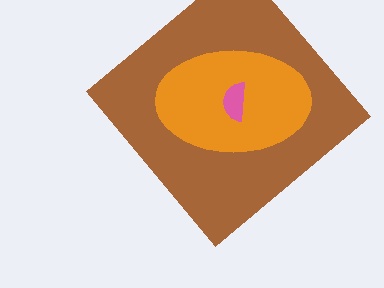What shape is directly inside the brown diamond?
The orange ellipse.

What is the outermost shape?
The brown diamond.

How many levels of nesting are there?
3.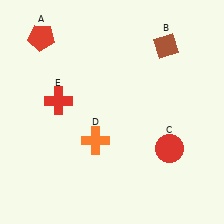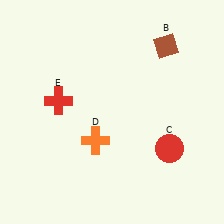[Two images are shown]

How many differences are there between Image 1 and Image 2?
There is 1 difference between the two images.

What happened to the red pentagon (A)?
The red pentagon (A) was removed in Image 2. It was in the top-left area of Image 1.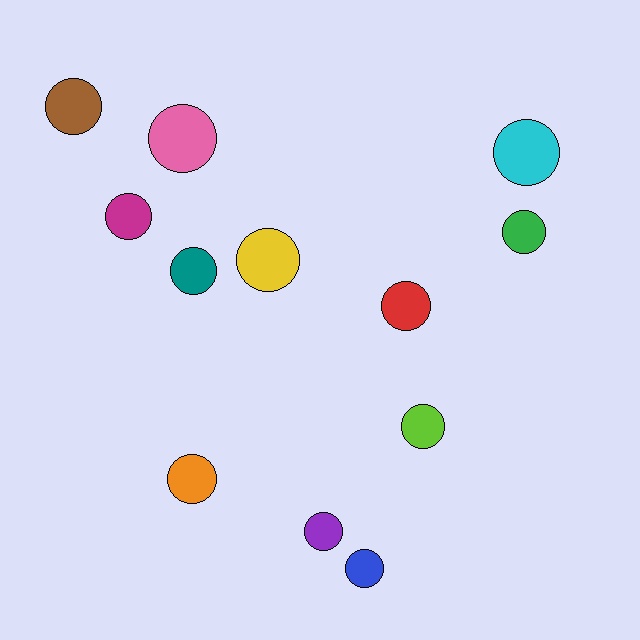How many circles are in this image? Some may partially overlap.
There are 12 circles.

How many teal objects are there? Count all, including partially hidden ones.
There is 1 teal object.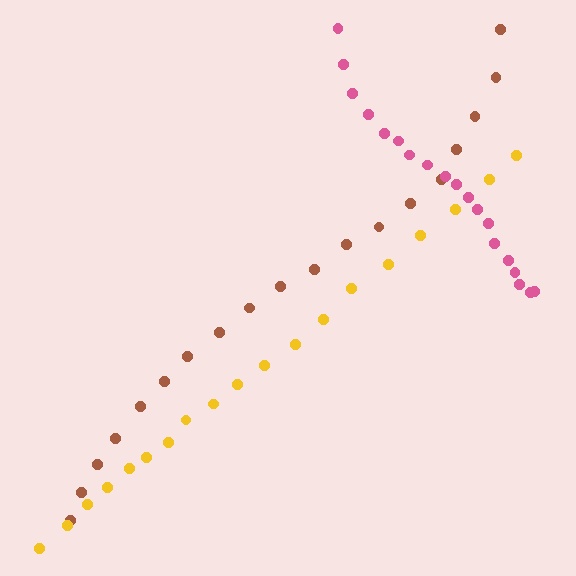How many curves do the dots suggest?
There are 3 distinct paths.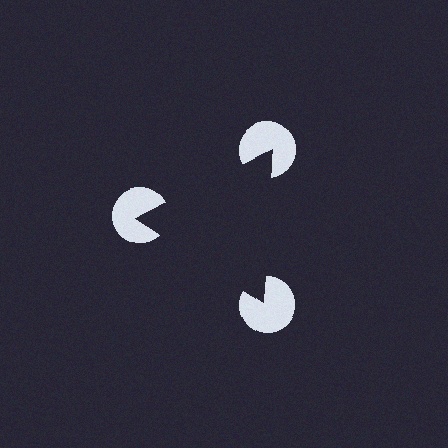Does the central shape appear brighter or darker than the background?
It typically appears slightly darker than the background, even though no actual brightness change is drawn.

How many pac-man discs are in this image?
There are 3 — one at each vertex of the illusory triangle.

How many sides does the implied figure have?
3 sides.